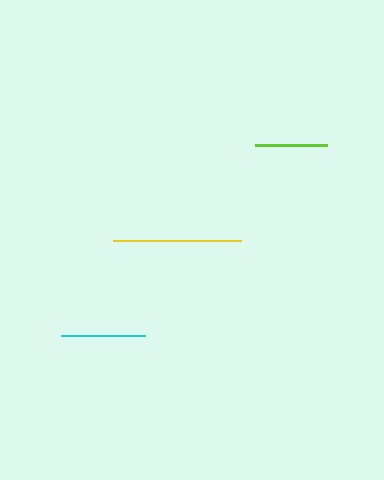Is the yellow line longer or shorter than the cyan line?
The yellow line is longer than the cyan line.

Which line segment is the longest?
The yellow line is the longest at approximately 128 pixels.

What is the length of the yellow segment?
The yellow segment is approximately 128 pixels long.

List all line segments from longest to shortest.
From longest to shortest: yellow, cyan, lime.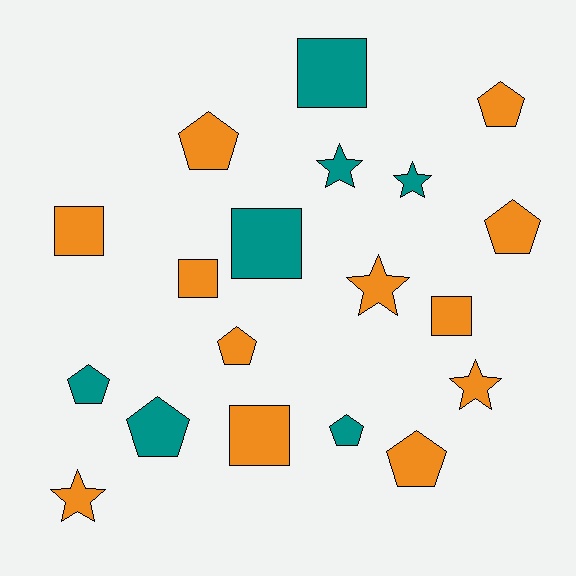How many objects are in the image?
There are 19 objects.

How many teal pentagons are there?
There are 3 teal pentagons.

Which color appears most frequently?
Orange, with 12 objects.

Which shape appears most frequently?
Pentagon, with 8 objects.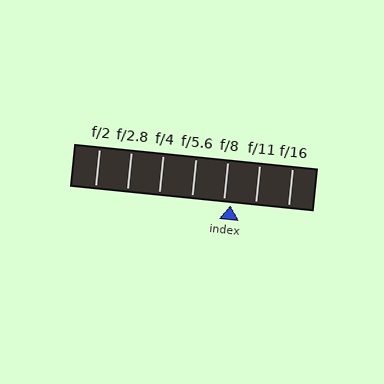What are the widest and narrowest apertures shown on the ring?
The widest aperture shown is f/2 and the narrowest is f/16.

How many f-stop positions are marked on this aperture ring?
There are 7 f-stop positions marked.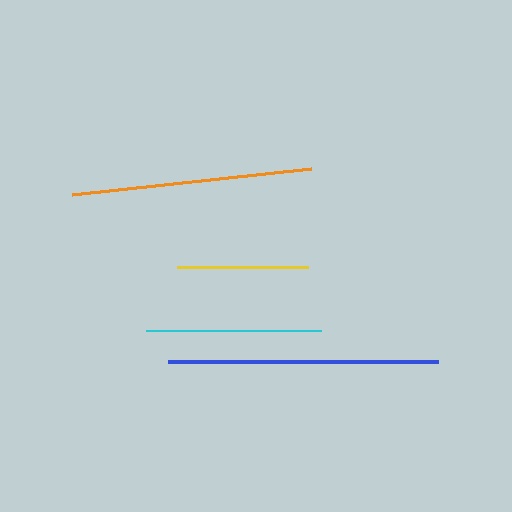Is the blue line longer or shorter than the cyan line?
The blue line is longer than the cyan line.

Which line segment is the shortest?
The yellow line is the shortest at approximately 131 pixels.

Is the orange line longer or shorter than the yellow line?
The orange line is longer than the yellow line.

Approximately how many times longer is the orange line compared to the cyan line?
The orange line is approximately 1.4 times the length of the cyan line.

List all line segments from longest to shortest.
From longest to shortest: blue, orange, cyan, yellow.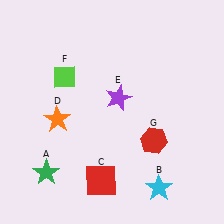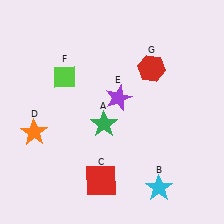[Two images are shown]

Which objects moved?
The objects that moved are: the green star (A), the orange star (D), the red hexagon (G).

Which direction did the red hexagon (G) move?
The red hexagon (G) moved up.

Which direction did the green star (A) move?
The green star (A) moved right.